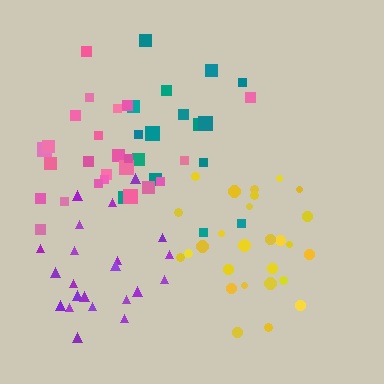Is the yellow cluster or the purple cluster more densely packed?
Yellow.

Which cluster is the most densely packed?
Yellow.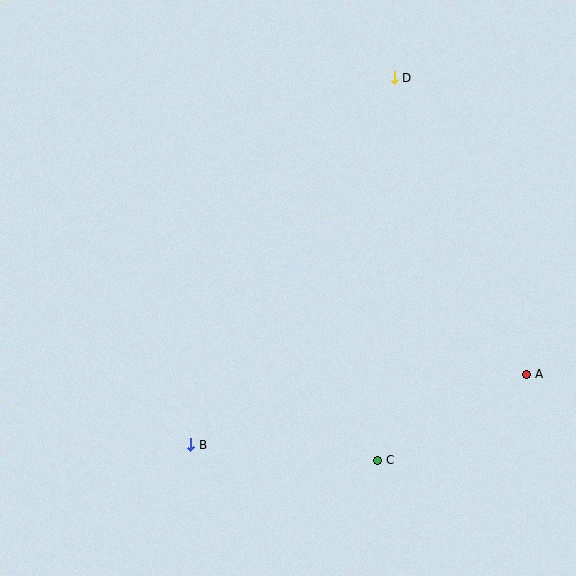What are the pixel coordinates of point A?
Point A is at (527, 374).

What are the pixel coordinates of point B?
Point B is at (191, 445).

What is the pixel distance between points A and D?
The distance between A and D is 325 pixels.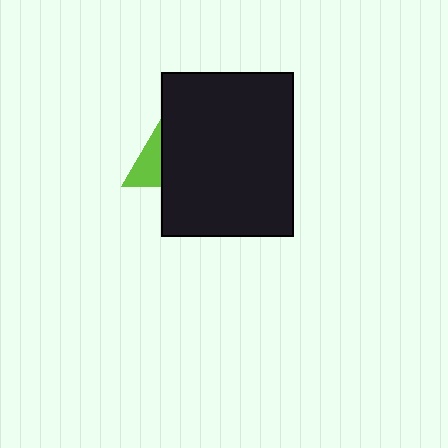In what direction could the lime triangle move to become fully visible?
The lime triangle could move left. That would shift it out from behind the black rectangle entirely.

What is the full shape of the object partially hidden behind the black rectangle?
The partially hidden object is a lime triangle.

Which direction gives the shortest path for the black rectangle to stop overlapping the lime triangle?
Moving right gives the shortest separation.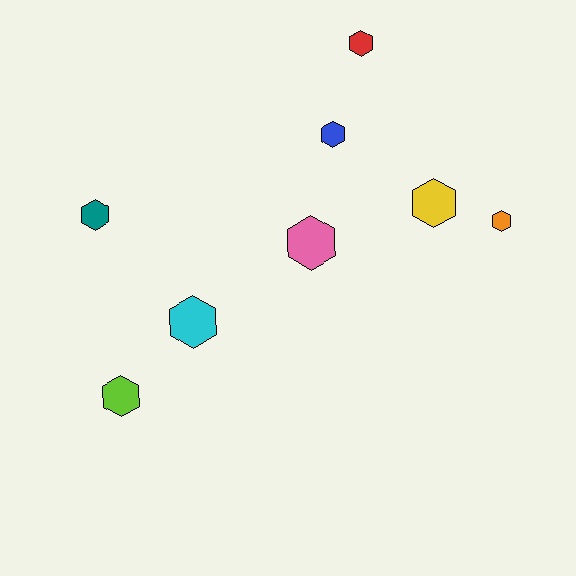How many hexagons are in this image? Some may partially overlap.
There are 8 hexagons.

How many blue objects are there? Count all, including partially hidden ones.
There is 1 blue object.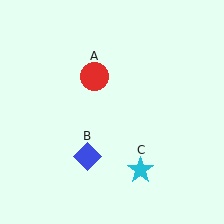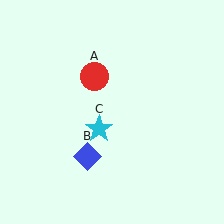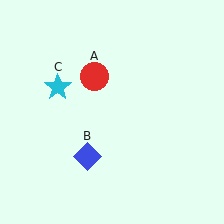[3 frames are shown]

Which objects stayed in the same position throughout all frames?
Red circle (object A) and blue diamond (object B) remained stationary.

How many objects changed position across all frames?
1 object changed position: cyan star (object C).